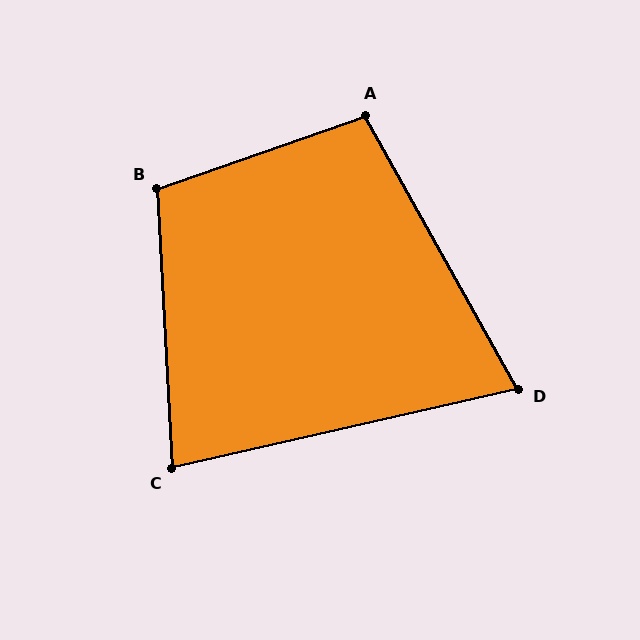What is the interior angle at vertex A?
Approximately 100 degrees (obtuse).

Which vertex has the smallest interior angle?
D, at approximately 74 degrees.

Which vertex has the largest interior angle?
B, at approximately 106 degrees.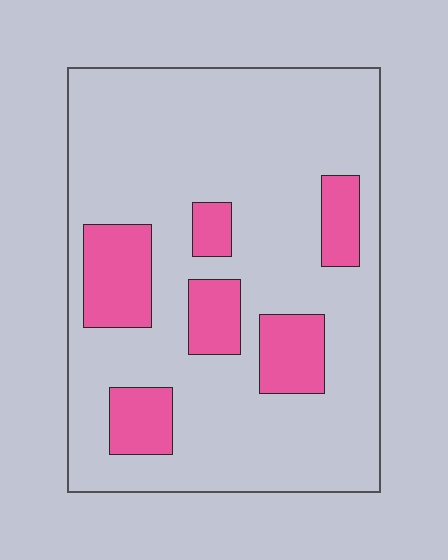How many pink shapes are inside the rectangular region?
6.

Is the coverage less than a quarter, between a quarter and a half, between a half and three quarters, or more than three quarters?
Less than a quarter.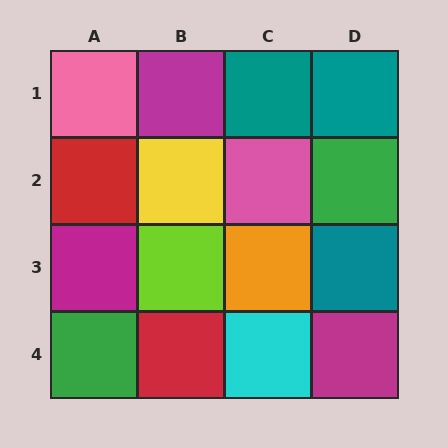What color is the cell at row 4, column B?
Red.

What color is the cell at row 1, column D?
Teal.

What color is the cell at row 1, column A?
Pink.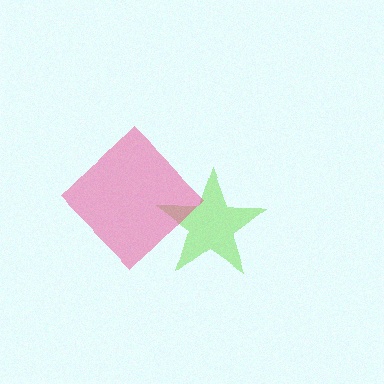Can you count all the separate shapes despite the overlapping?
Yes, there are 2 separate shapes.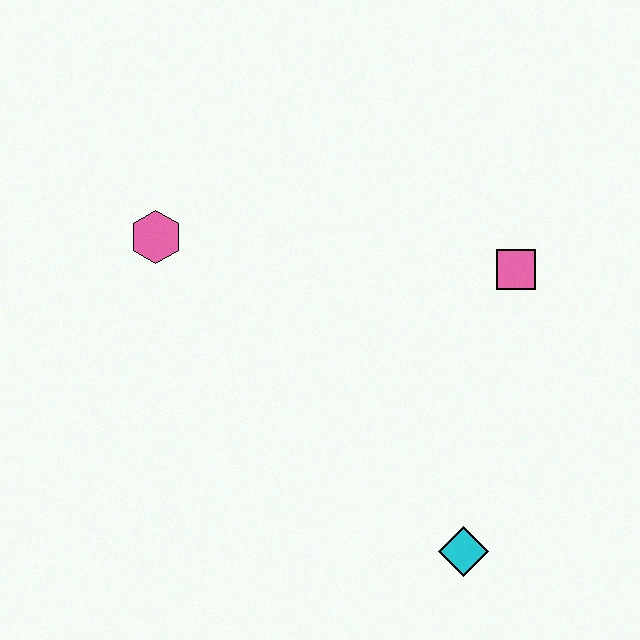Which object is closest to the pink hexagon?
The pink square is closest to the pink hexagon.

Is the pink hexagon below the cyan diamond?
No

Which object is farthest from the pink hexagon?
The cyan diamond is farthest from the pink hexagon.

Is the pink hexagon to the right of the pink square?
No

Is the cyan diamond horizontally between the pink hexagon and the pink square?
Yes